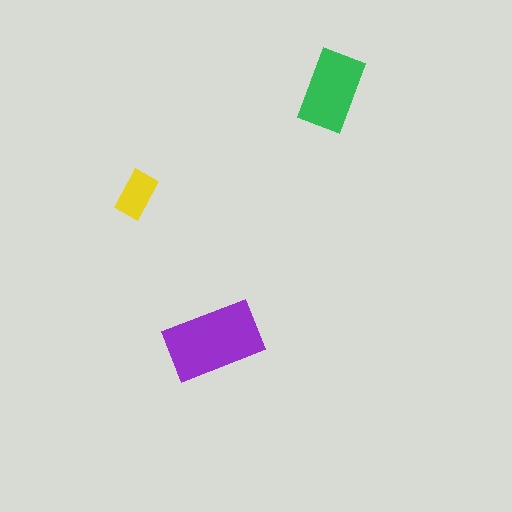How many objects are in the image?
There are 3 objects in the image.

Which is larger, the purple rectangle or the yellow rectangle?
The purple one.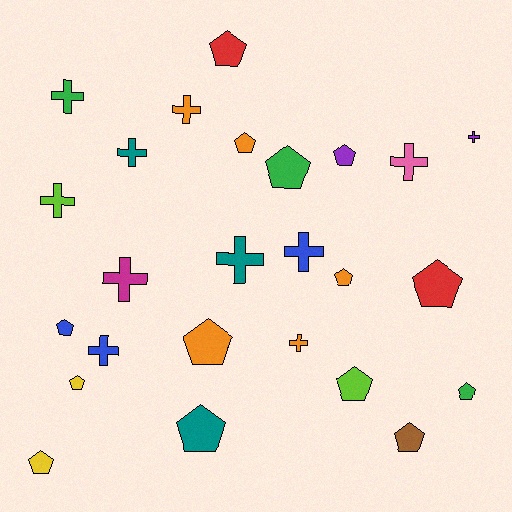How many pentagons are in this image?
There are 14 pentagons.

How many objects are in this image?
There are 25 objects.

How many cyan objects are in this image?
There are no cyan objects.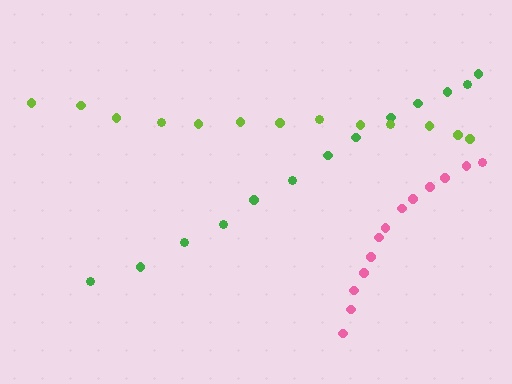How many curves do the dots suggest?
There are 3 distinct paths.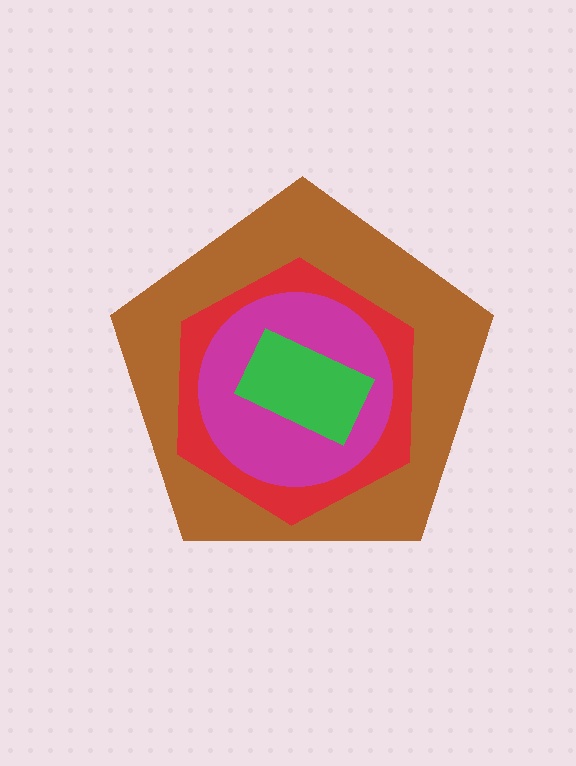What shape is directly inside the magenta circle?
The green rectangle.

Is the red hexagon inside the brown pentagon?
Yes.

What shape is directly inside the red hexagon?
The magenta circle.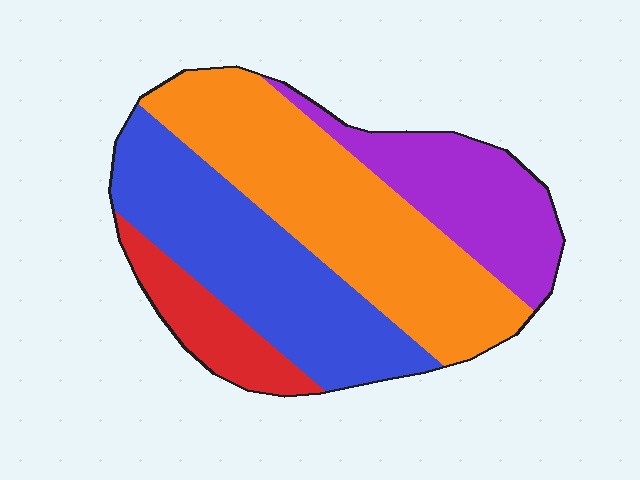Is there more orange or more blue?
Orange.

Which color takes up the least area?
Red, at roughly 10%.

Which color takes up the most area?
Orange, at roughly 40%.